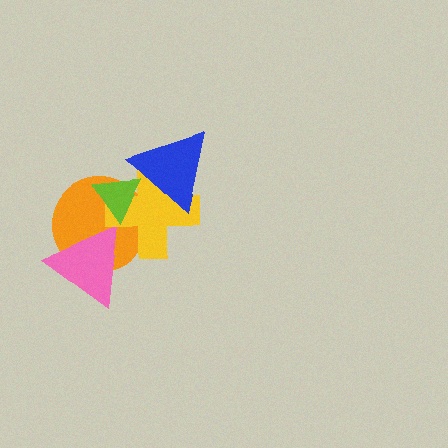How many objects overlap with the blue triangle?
2 objects overlap with the blue triangle.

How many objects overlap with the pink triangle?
2 objects overlap with the pink triangle.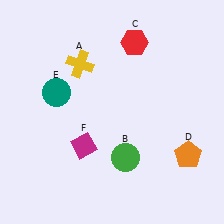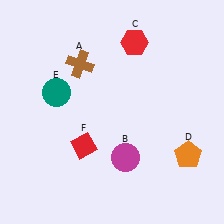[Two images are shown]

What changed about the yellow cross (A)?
In Image 1, A is yellow. In Image 2, it changed to brown.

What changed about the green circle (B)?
In Image 1, B is green. In Image 2, it changed to magenta.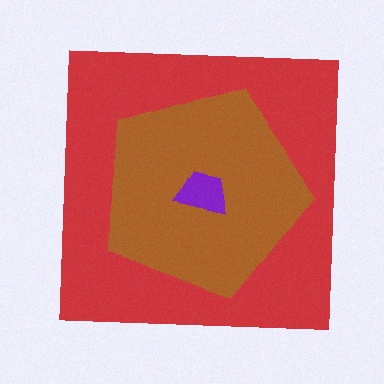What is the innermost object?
The purple trapezoid.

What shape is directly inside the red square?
The brown pentagon.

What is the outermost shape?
The red square.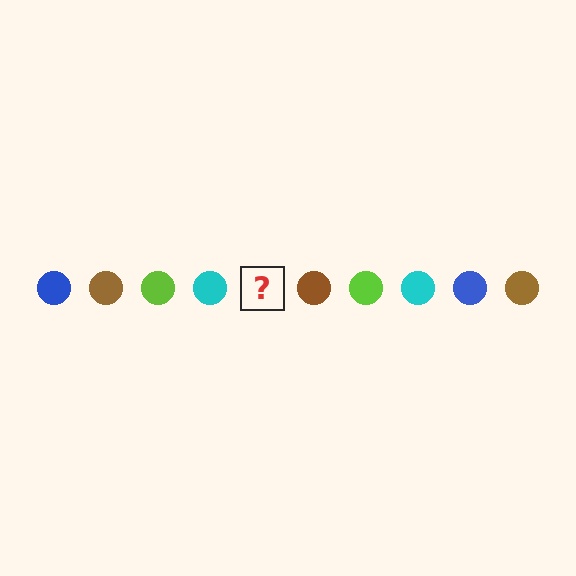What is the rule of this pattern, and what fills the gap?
The rule is that the pattern cycles through blue, brown, lime, cyan circles. The gap should be filled with a blue circle.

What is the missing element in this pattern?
The missing element is a blue circle.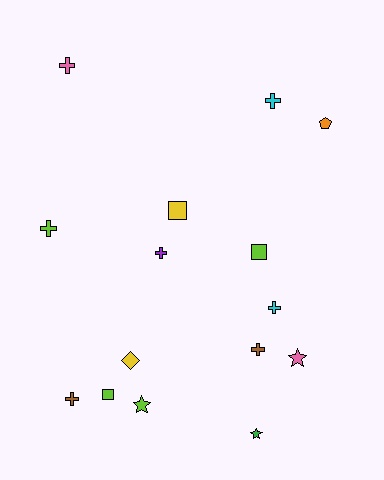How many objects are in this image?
There are 15 objects.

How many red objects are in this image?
There are no red objects.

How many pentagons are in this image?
There is 1 pentagon.